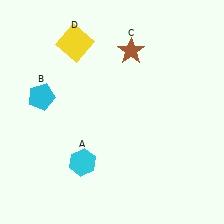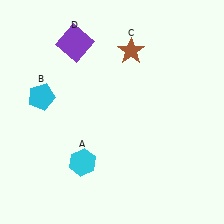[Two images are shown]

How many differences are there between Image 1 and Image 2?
There is 1 difference between the two images.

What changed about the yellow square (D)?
In Image 1, D is yellow. In Image 2, it changed to purple.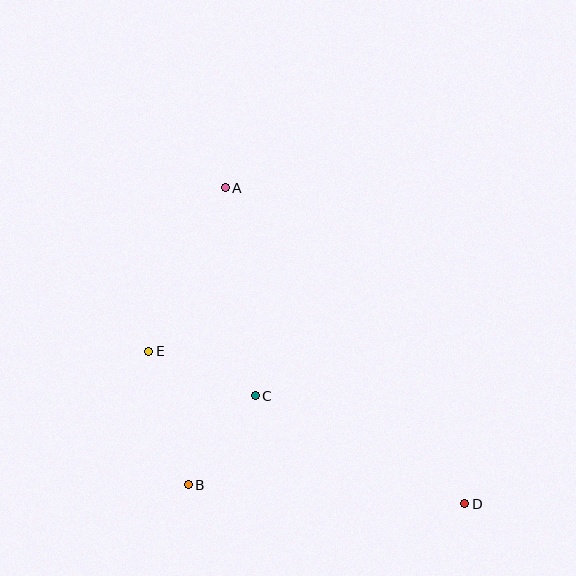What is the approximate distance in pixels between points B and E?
The distance between B and E is approximately 139 pixels.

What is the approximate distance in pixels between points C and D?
The distance between C and D is approximately 236 pixels.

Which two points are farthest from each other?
Points A and D are farthest from each other.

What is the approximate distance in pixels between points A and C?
The distance between A and C is approximately 210 pixels.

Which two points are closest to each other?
Points B and C are closest to each other.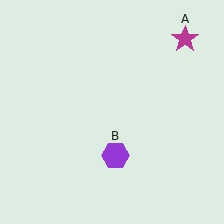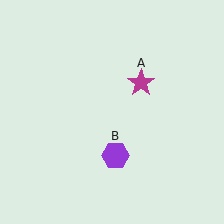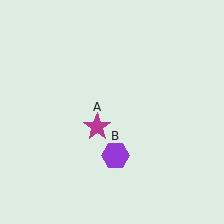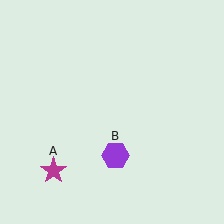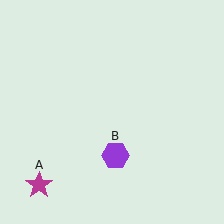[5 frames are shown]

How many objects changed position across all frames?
1 object changed position: magenta star (object A).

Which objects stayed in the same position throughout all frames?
Purple hexagon (object B) remained stationary.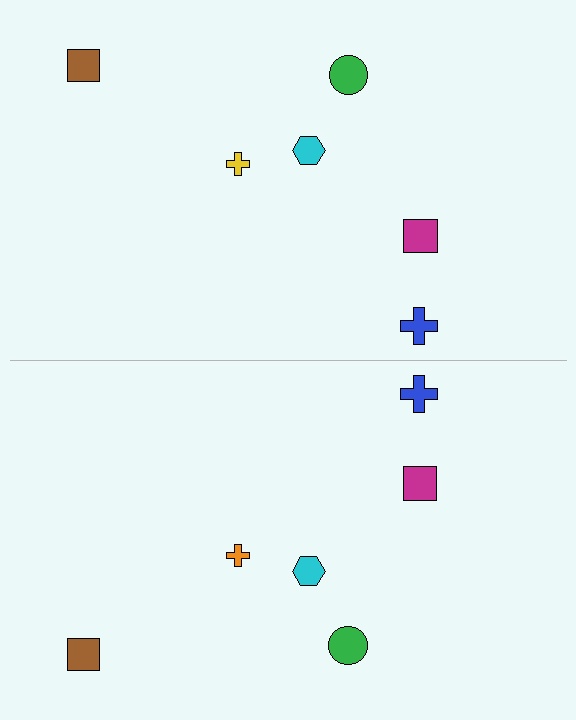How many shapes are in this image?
There are 12 shapes in this image.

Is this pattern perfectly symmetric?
No, the pattern is not perfectly symmetric. The orange cross on the bottom side breaks the symmetry — its mirror counterpart is yellow.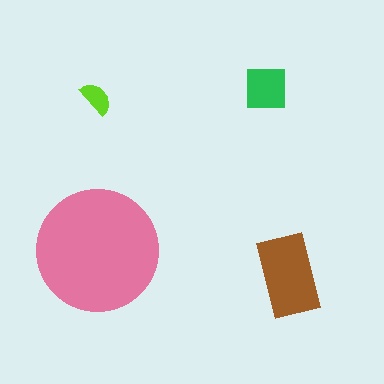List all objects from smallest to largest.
The lime semicircle, the green square, the brown rectangle, the pink circle.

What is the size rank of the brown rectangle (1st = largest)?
2nd.